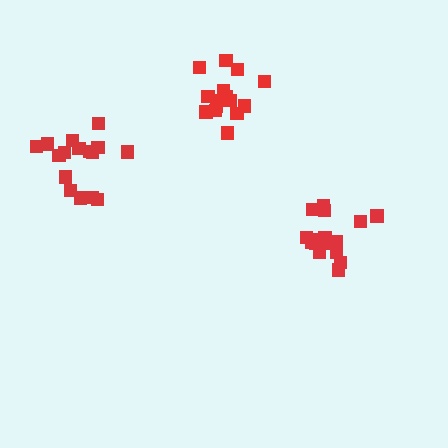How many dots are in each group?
Group 1: 15 dots, Group 2: 16 dots, Group 3: 16 dots (47 total).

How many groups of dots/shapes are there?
There are 3 groups.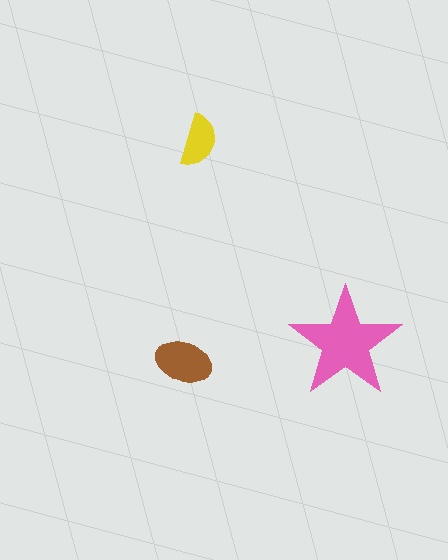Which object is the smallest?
The yellow semicircle.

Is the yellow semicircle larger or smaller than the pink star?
Smaller.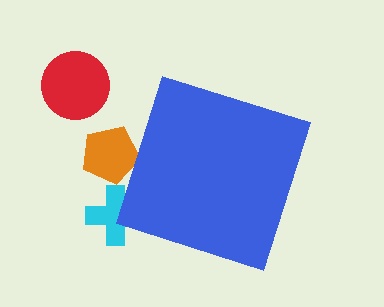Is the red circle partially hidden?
No, the red circle is fully visible.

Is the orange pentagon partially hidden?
Yes, the orange pentagon is partially hidden behind the blue diamond.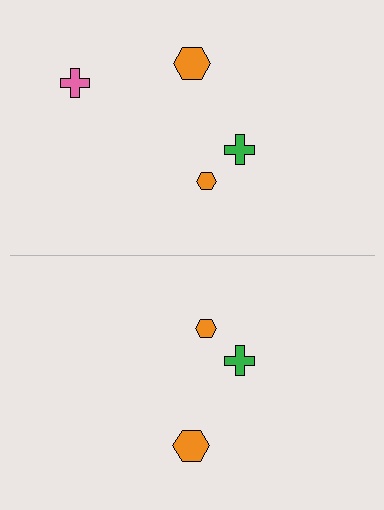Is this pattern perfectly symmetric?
No, the pattern is not perfectly symmetric. A pink cross is missing from the bottom side.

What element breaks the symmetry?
A pink cross is missing from the bottom side.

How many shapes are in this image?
There are 7 shapes in this image.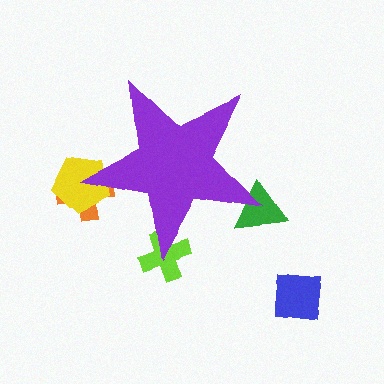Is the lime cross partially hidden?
Yes, the lime cross is partially hidden behind the purple star.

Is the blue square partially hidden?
No, the blue square is fully visible.